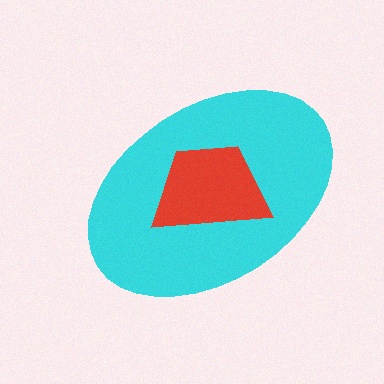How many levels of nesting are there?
2.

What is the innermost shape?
The red trapezoid.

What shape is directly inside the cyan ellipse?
The red trapezoid.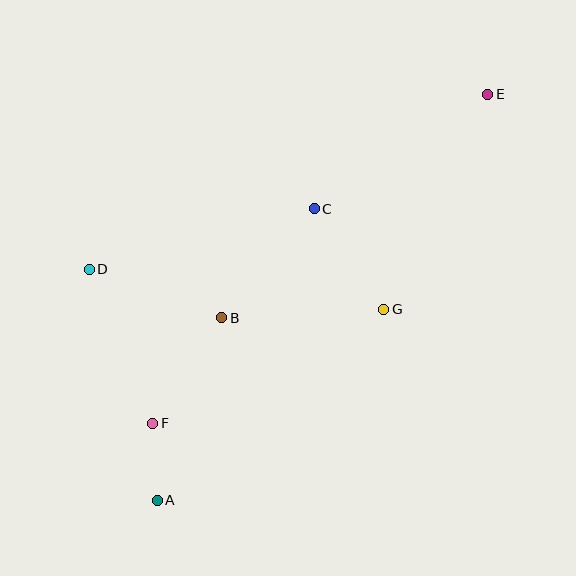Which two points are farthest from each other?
Points A and E are farthest from each other.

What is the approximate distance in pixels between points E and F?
The distance between E and F is approximately 470 pixels.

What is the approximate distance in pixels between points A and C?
The distance between A and C is approximately 331 pixels.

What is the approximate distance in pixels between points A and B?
The distance between A and B is approximately 193 pixels.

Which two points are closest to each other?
Points A and F are closest to each other.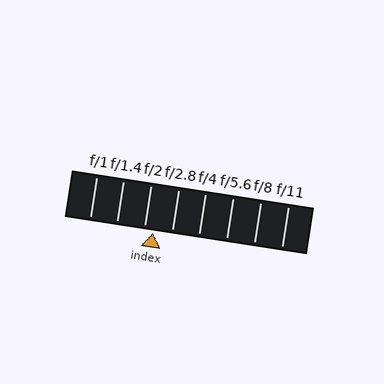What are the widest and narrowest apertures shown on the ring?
The widest aperture shown is f/1 and the narrowest is f/11.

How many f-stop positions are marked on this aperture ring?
There are 8 f-stop positions marked.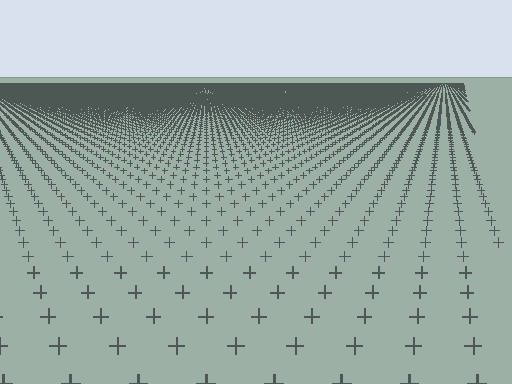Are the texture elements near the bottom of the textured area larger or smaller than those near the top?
Larger. Near the bottom, elements are closer to the viewer and appear at a bigger on-screen size.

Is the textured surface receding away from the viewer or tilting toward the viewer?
The surface is receding away from the viewer. Texture elements get smaller and denser toward the top.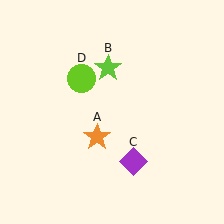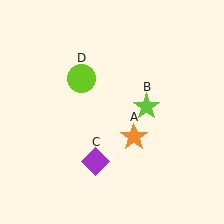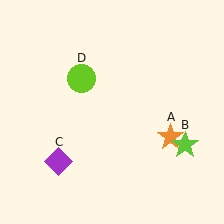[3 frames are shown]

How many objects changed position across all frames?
3 objects changed position: orange star (object A), lime star (object B), purple diamond (object C).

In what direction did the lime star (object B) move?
The lime star (object B) moved down and to the right.